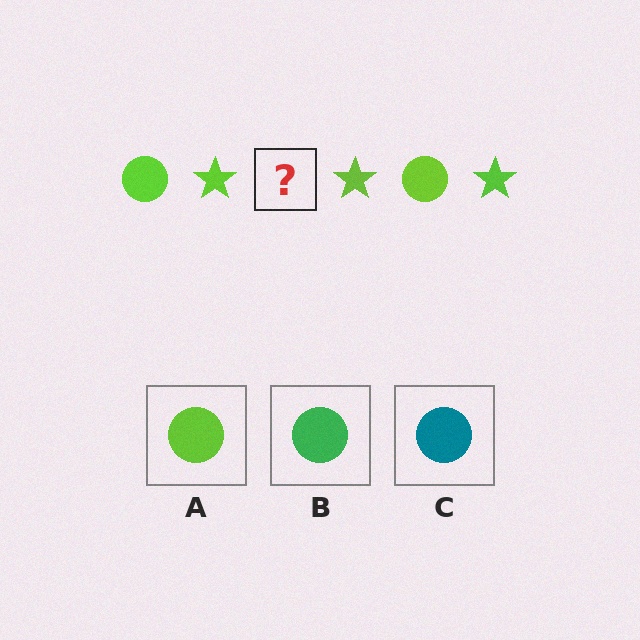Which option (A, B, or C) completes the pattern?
A.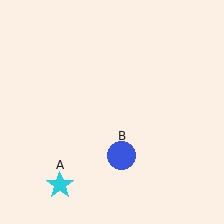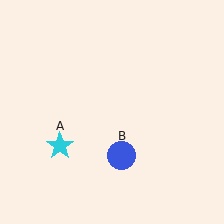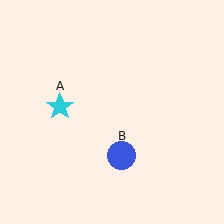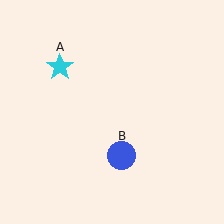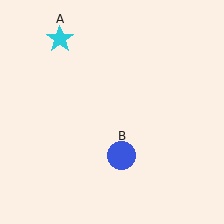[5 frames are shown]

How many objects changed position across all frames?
1 object changed position: cyan star (object A).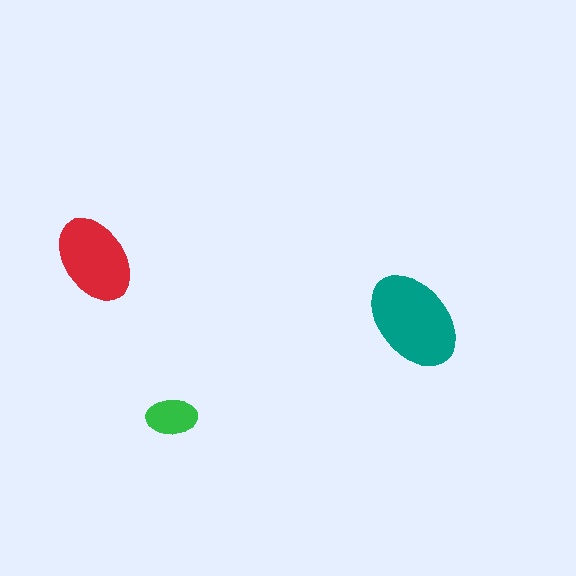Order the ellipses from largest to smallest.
the teal one, the red one, the green one.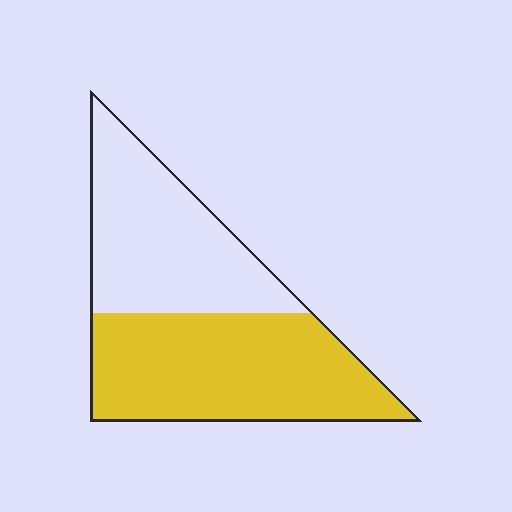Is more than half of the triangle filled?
Yes.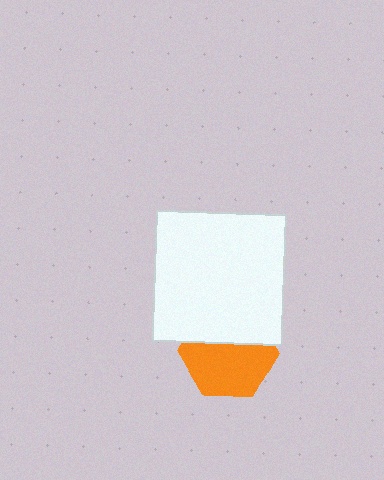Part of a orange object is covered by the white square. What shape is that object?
It is a hexagon.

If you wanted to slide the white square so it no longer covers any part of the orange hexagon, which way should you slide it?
Slide it up — that is the most direct way to separate the two shapes.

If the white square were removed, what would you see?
You would see the complete orange hexagon.